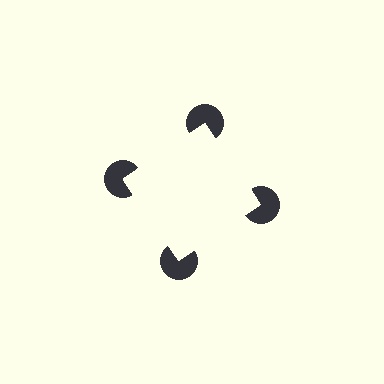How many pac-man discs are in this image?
There are 4 — one at each vertex of the illusory square.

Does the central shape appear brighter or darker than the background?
It typically appears slightly brighter than the background, even though no actual brightness change is drawn.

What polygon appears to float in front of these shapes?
An illusory square — its edges are inferred from the aligned wedge cuts in the pac-man discs, not physically drawn.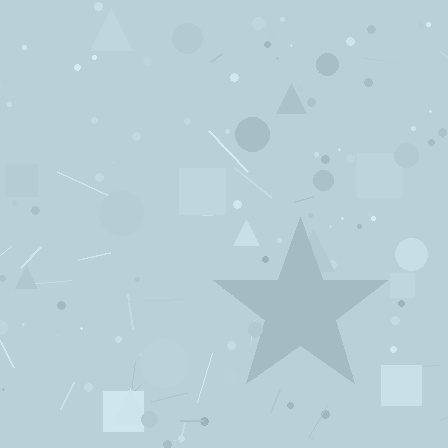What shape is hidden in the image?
A star is hidden in the image.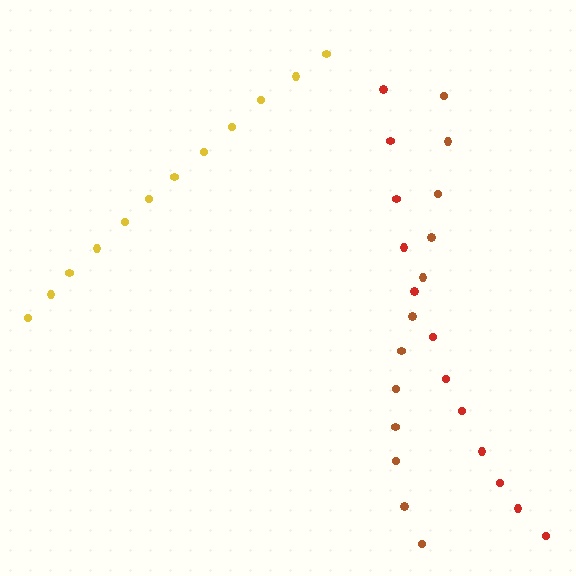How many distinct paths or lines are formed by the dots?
There are 3 distinct paths.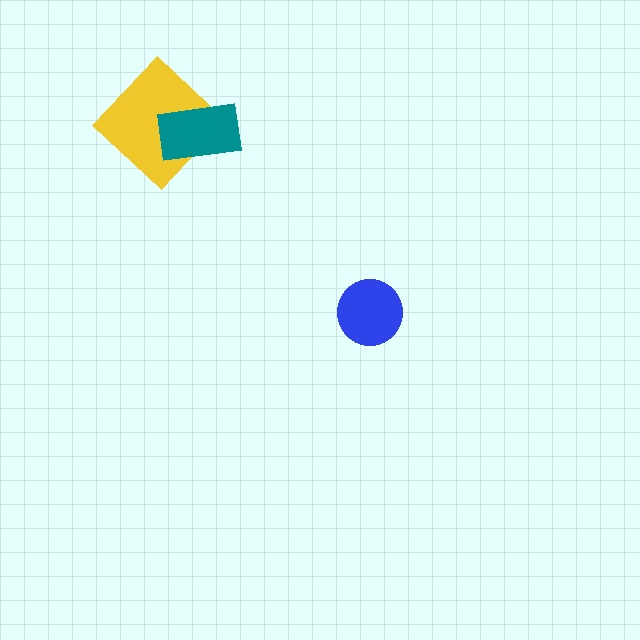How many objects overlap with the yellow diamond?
1 object overlaps with the yellow diamond.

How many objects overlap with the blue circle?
0 objects overlap with the blue circle.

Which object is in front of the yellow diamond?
The teal rectangle is in front of the yellow diamond.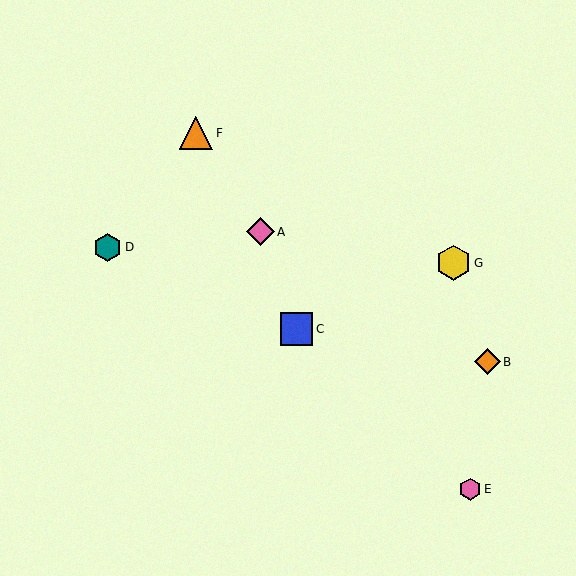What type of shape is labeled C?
Shape C is a blue square.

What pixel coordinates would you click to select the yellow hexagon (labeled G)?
Click at (453, 263) to select the yellow hexagon G.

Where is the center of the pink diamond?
The center of the pink diamond is at (260, 232).